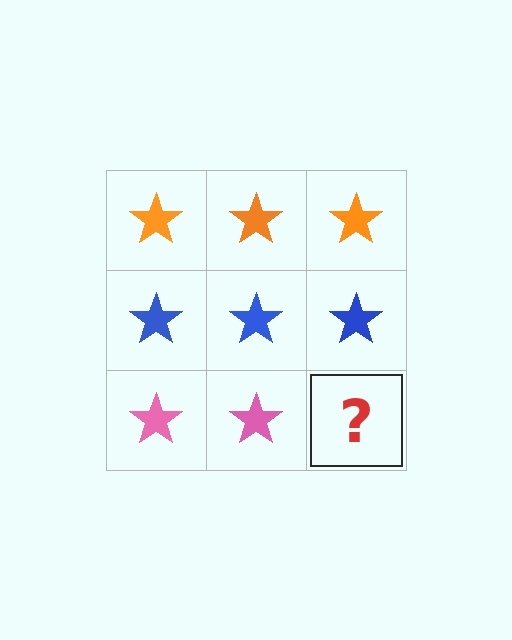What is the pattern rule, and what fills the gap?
The rule is that each row has a consistent color. The gap should be filled with a pink star.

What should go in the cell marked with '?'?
The missing cell should contain a pink star.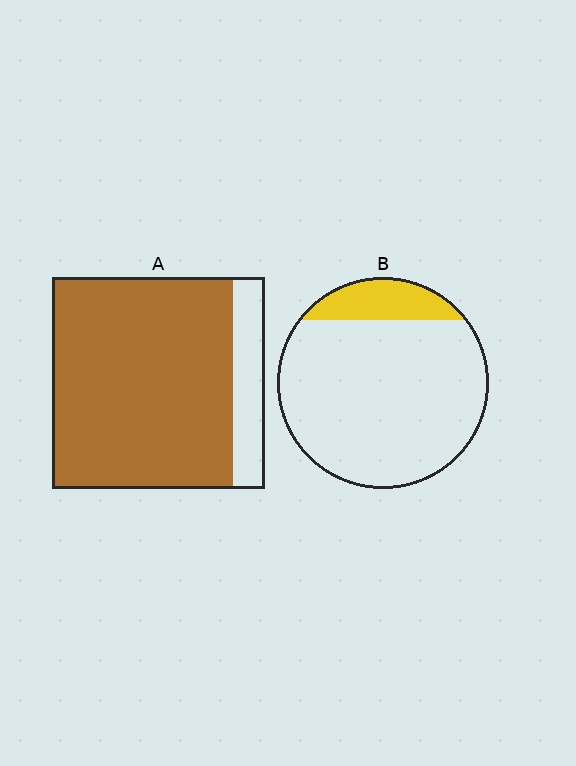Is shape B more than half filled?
No.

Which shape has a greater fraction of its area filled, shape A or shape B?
Shape A.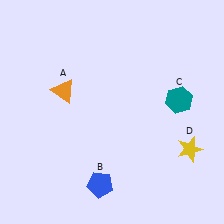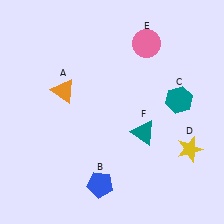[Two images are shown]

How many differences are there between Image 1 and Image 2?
There are 2 differences between the two images.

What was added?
A pink circle (E), a teal triangle (F) were added in Image 2.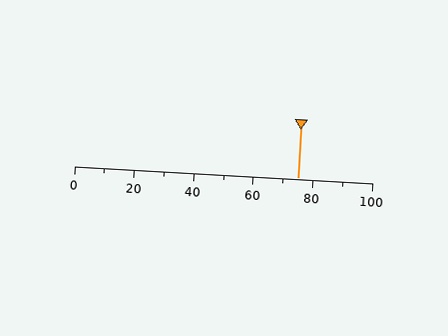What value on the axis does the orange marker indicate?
The marker indicates approximately 75.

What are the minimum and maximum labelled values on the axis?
The axis runs from 0 to 100.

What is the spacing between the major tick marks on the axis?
The major ticks are spaced 20 apart.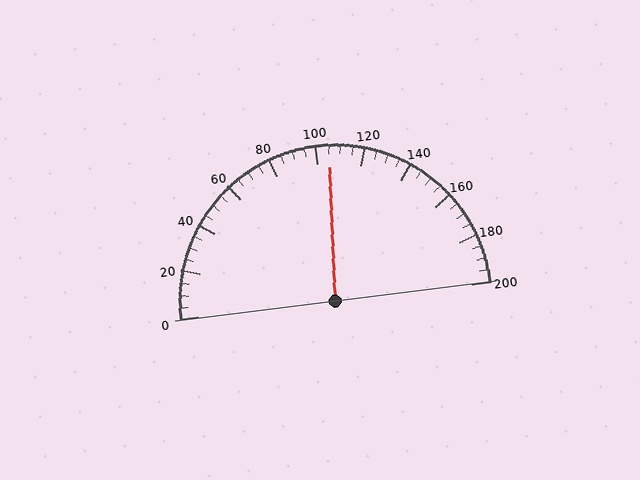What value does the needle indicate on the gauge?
The needle indicates approximately 105.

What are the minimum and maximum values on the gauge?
The gauge ranges from 0 to 200.